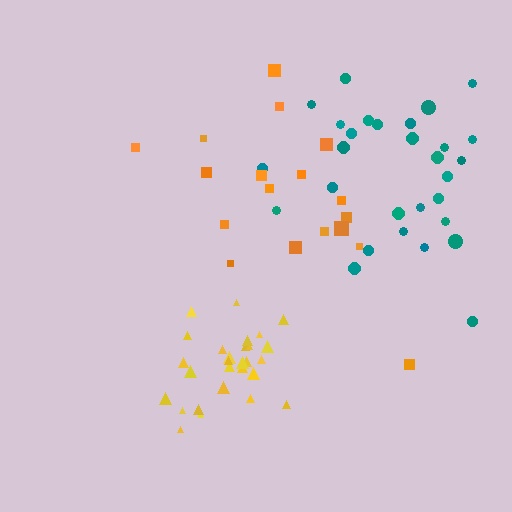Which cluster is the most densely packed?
Yellow.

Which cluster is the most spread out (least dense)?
Orange.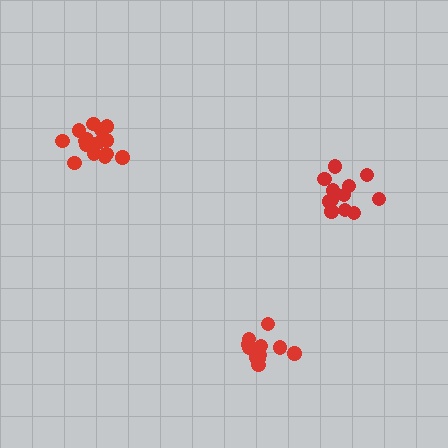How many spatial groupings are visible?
There are 3 spatial groupings.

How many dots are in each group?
Group 1: 12 dots, Group 2: 18 dots, Group 3: 12 dots (42 total).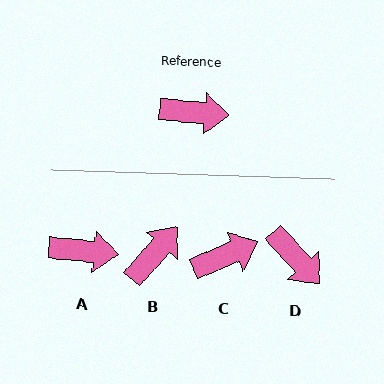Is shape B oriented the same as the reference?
No, it is off by about 54 degrees.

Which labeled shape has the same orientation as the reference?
A.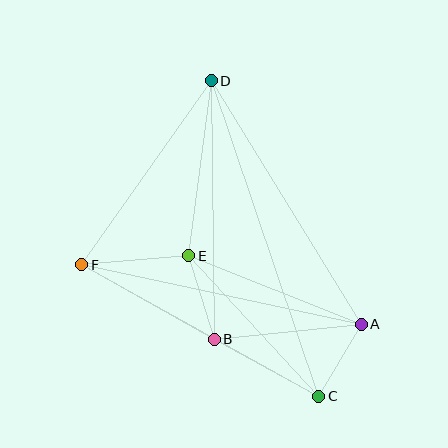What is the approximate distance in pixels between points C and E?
The distance between C and E is approximately 191 pixels.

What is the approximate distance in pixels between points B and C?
The distance between B and C is approximately 119 pixels.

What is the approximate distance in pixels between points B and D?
The distance between B and D is approximately 259 pixels.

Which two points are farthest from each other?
Points C and D are farthest from each other.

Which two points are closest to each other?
Points A and C are closest to each other.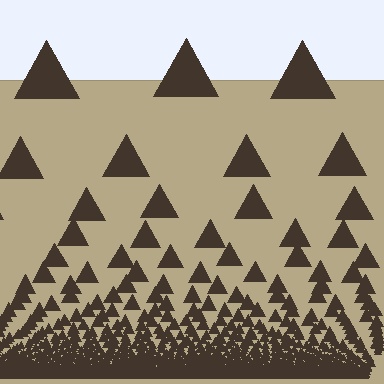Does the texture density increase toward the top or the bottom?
Density increases toward the bottom.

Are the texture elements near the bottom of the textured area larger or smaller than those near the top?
Smaller. The gradient is inverted — elements near the bottom are smaller and denser.